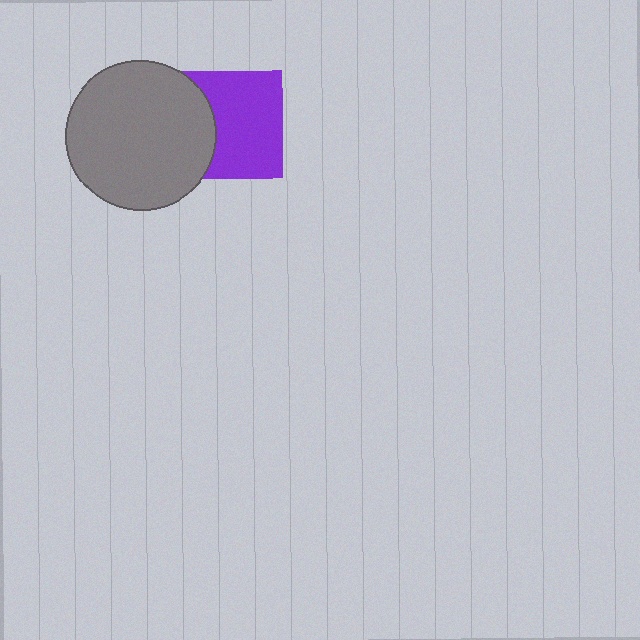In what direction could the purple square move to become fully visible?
The purple square could move right. That would shift it out from behind the gray circle entirely.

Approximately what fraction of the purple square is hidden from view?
Roughly 31% of the purple square is hidden behind the gray circle.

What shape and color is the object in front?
The object in front is a gray circle.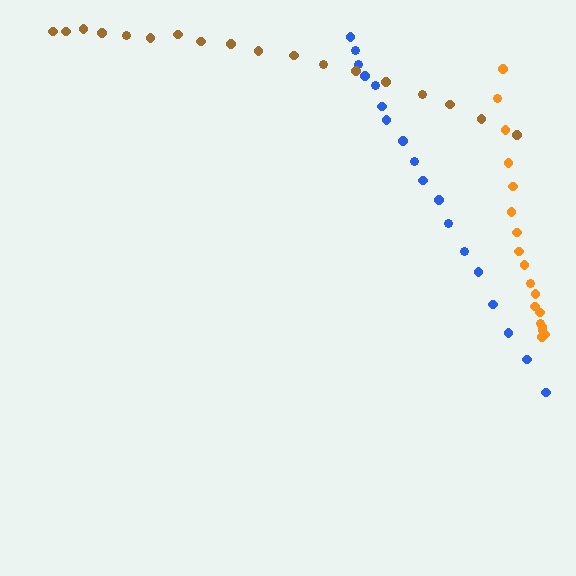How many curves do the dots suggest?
There are 3 distinct paths.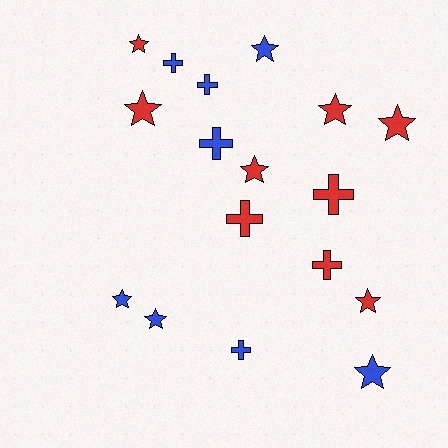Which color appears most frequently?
Red, with 9 objects.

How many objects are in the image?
There are 17 objects.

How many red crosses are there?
There are 3 red crosses.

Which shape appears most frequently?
Star, with 10 objects.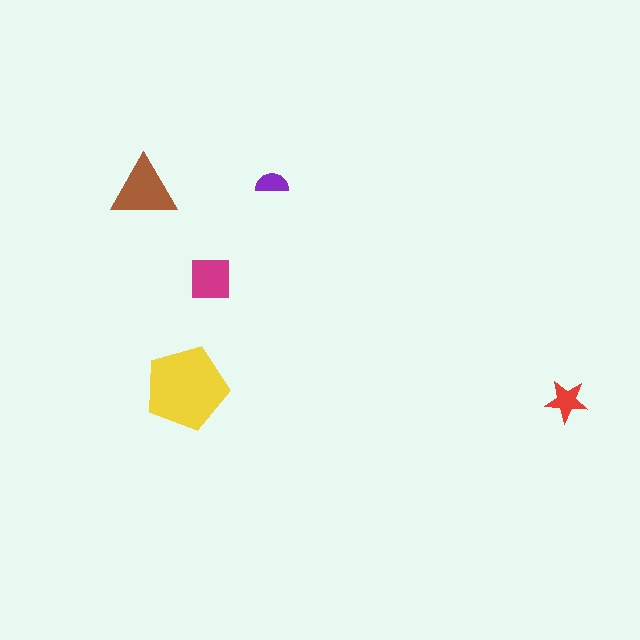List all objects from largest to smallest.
The yellow pentagon, the brown triangle, the magenta square, the red star, the purple semicircle.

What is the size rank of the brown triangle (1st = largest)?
2nd.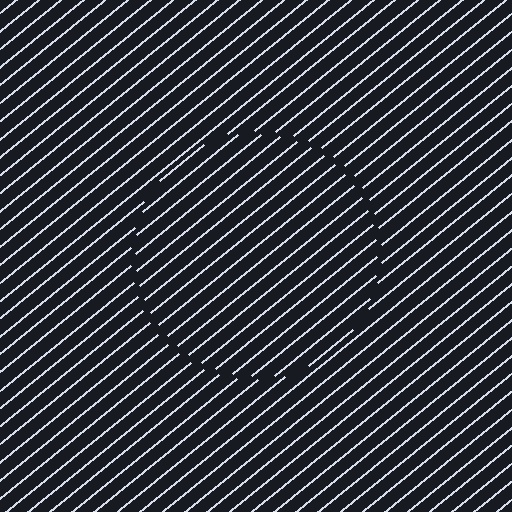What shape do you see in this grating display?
An illusory circle. The interior of the shape contains the same grating, shifted by half a period — the contour is defined by the phase discontinuity where line-ends from the inner and outer gratings abut.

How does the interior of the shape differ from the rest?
The interior of the shape contains the same grating, shifted by half a period — the contour is defined by the phase discontinuity where line-ends from the inner and outer gratings abut.